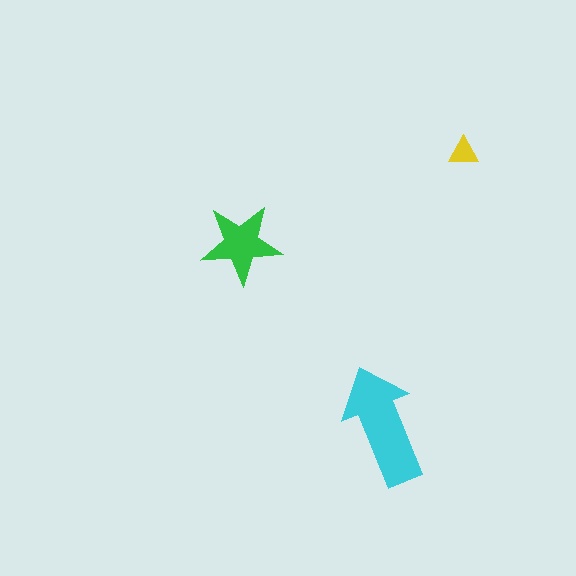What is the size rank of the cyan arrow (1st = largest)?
1st.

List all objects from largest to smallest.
The cyan arrow, the green star, the yellow triangle.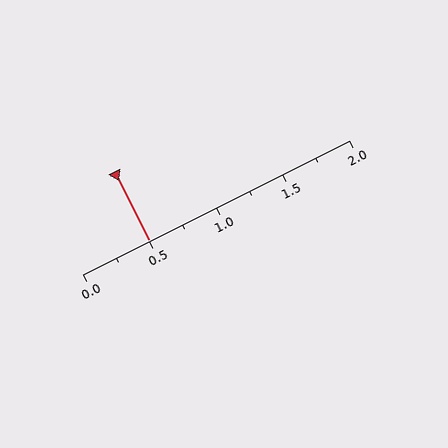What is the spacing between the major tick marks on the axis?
The major ticks are spaced 0.5 apart.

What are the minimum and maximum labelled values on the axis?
The axis runs from 0.0 to 2.0.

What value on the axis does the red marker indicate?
The marker indicates approximately 0.5.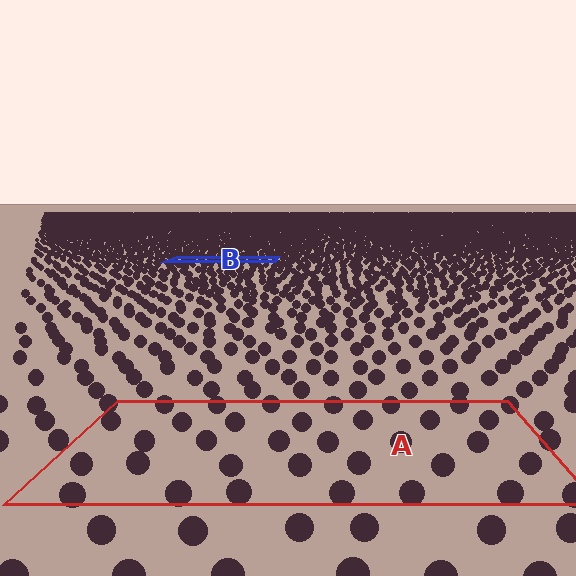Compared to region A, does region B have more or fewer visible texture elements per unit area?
Region B has more texture elements per unit area — they are packed more densely because it is farther away.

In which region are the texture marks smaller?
The texture marks are smaller in region B, because it is farther away.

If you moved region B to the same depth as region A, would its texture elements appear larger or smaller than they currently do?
They would appear larger. At a closer depth, the same texture elements are projected at a bigger on-screen size.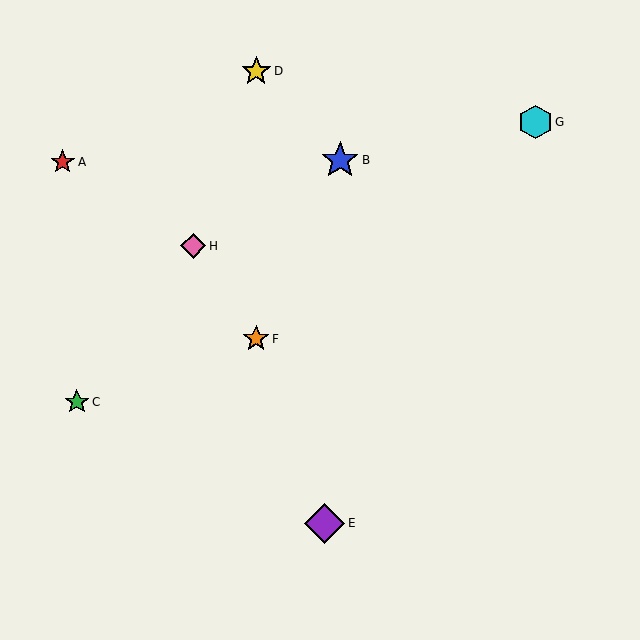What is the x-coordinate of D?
Object D is at x≈256.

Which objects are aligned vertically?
Objects D, F are aligned vertically.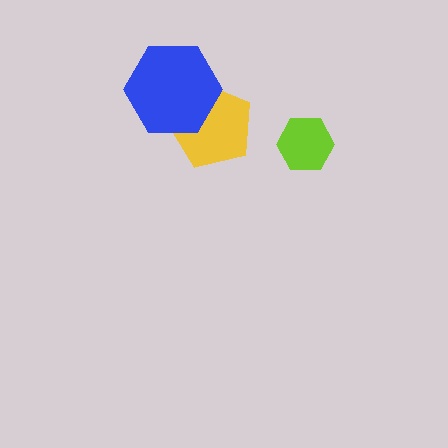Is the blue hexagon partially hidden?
No, no other shape covers it.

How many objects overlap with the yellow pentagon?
1 object overlaps with the yellow pentagon.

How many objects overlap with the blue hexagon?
1 object overlaps with the blue hexagon.